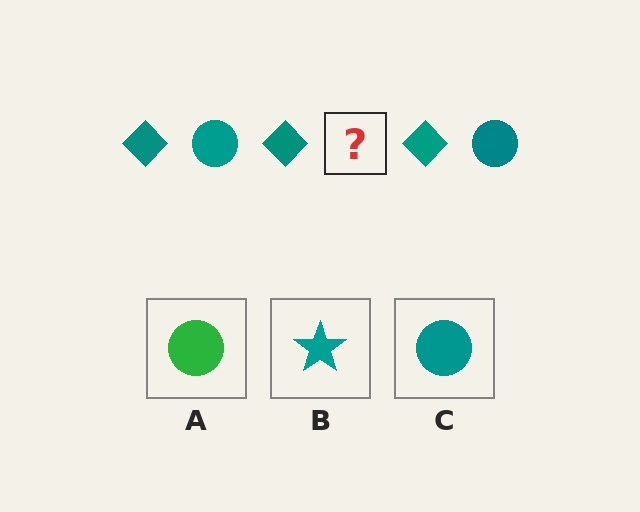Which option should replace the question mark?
Option C.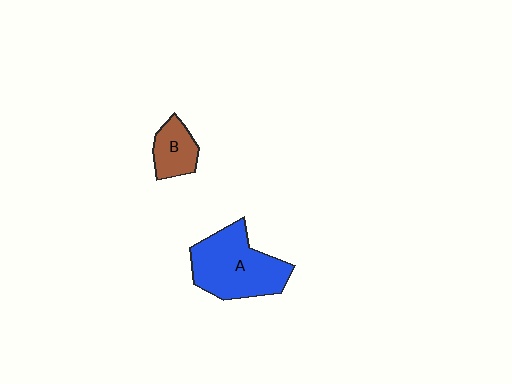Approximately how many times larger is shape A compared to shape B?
Approximately 2.4 times.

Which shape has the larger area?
Shape A (blue).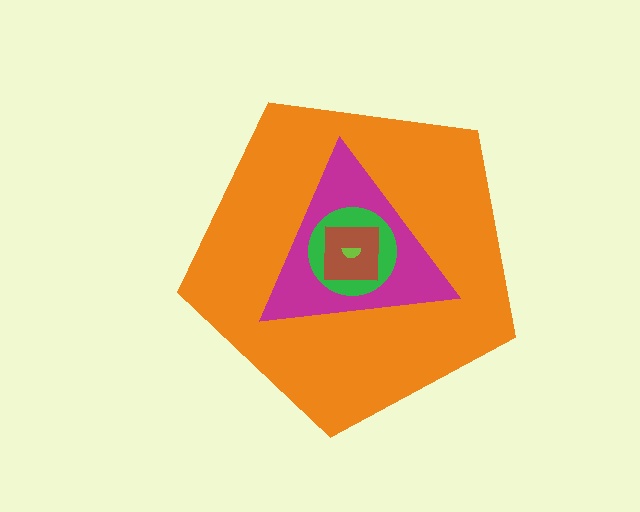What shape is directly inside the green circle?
The brown square.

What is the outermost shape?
The orange pentagon.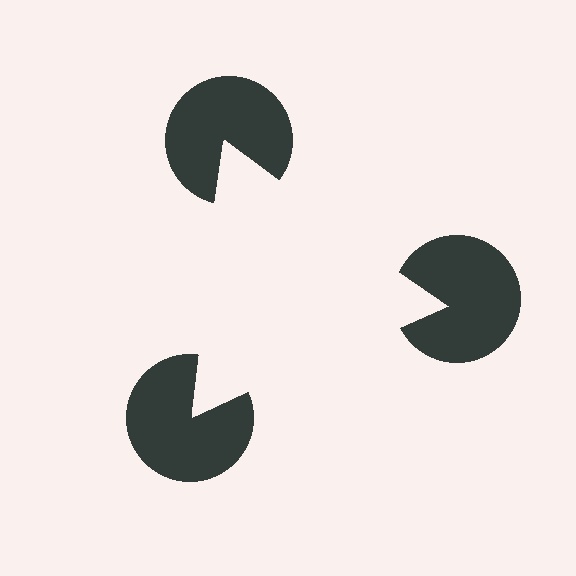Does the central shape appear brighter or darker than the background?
It typically appears slightly brighter than the background, even though no actual brightness change is drawn.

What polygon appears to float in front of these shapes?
An illusory triangle — its edges are inferred from the aligned wedge cuts in the pac-man discs, not physically drawn.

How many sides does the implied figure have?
3 sides.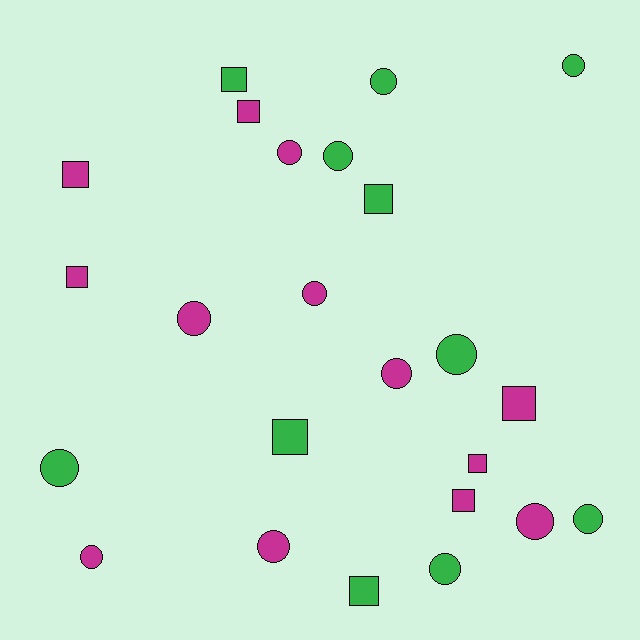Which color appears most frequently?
Magenta, with 13 objects.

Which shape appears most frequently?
Circle, with 14 objects.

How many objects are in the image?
There are 24 objects.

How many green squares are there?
There are 4 green squares.